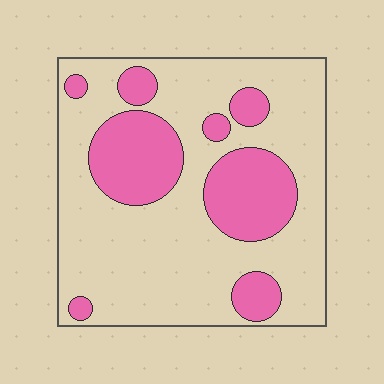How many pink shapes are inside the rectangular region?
8.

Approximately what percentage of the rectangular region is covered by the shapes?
Approximately 30%.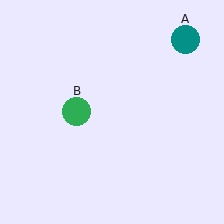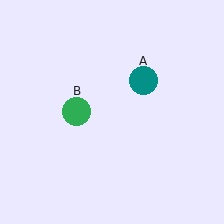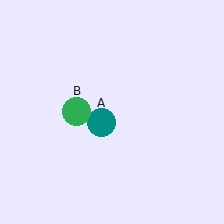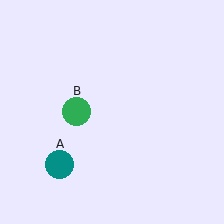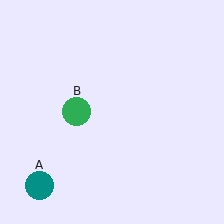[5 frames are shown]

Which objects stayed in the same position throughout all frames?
Green circle (object B) remained stationary.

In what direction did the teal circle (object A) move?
The teal circle (object A) moved down and to the left.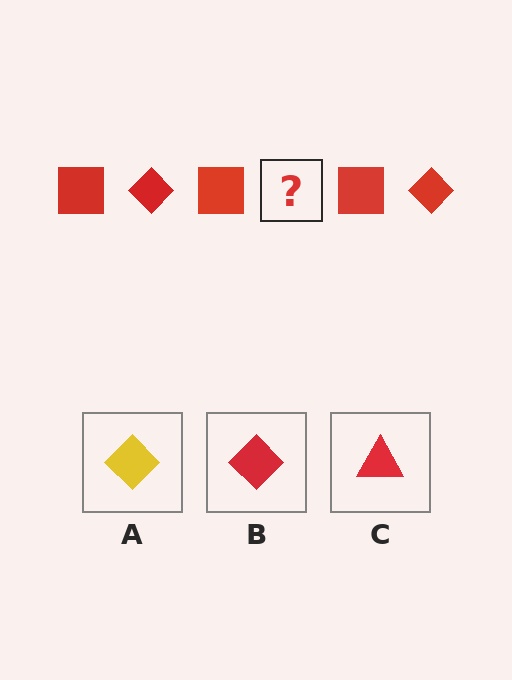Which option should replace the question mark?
Option B.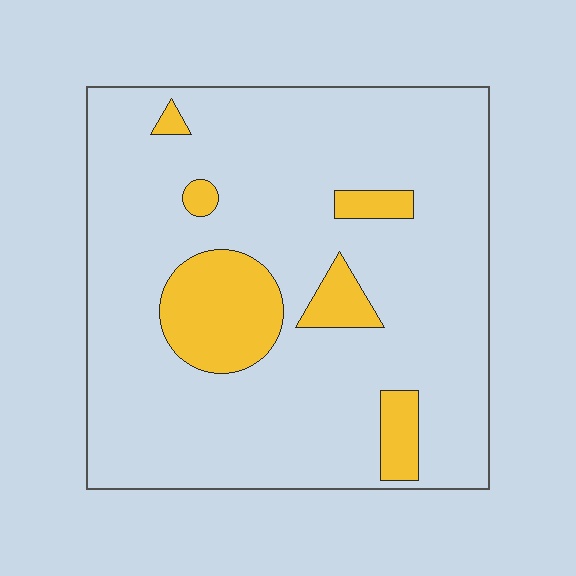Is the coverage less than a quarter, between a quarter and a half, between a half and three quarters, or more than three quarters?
Less than a quarter.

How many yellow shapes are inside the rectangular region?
6.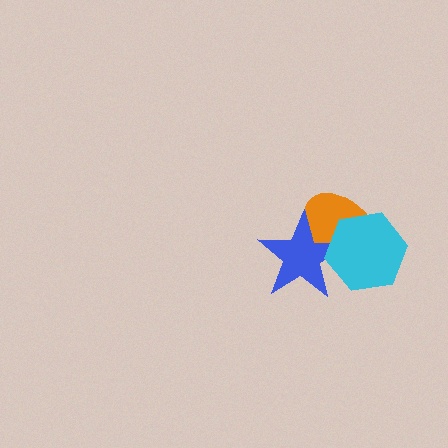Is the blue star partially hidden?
Yes, it is partially covered by another shape.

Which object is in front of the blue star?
The cyan hexagon is in front of the blue star.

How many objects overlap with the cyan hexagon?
2 objects overlap with the cyan hexagon.